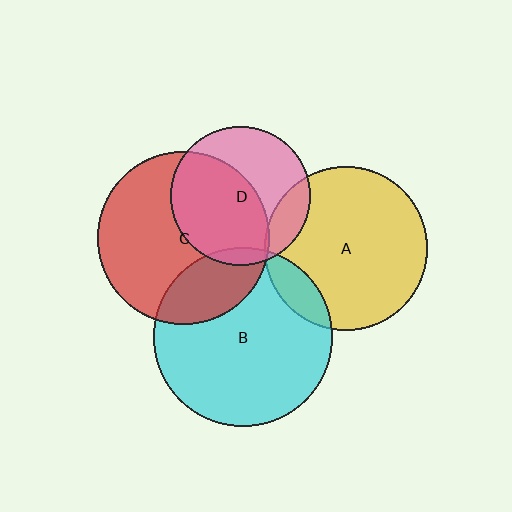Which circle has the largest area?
Circle B (cyan).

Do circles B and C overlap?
Yes.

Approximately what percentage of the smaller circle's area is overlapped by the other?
Approximately 25%.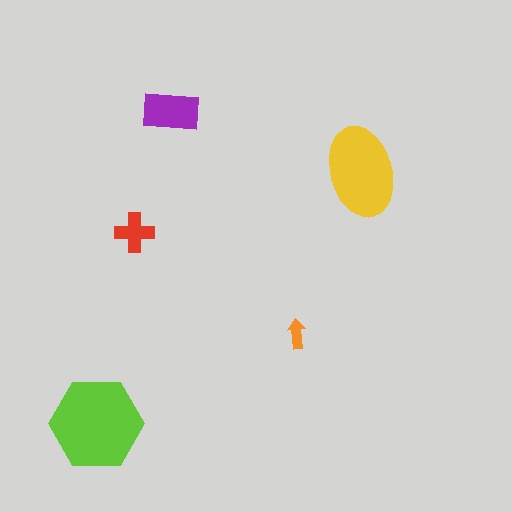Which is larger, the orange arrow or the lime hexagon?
The lime hexagon.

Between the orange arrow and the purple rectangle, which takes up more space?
The purple rectangle.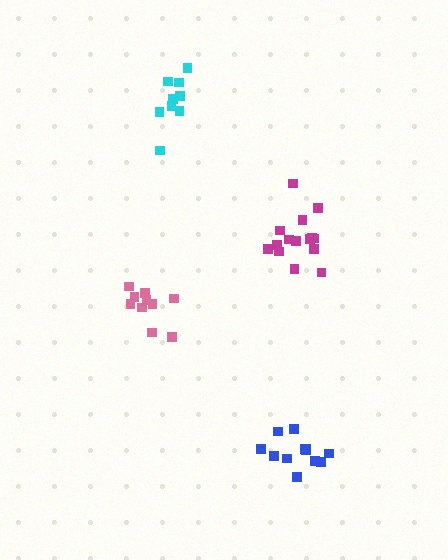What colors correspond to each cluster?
The clusters are colored: blue, cyan, magenta, pink.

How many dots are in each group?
Group 1: 12 dots, Group 2: 9 dots, Group 3: 15 dots, Group 4: 10 dots (46 total).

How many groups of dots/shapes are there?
There are 4 groups.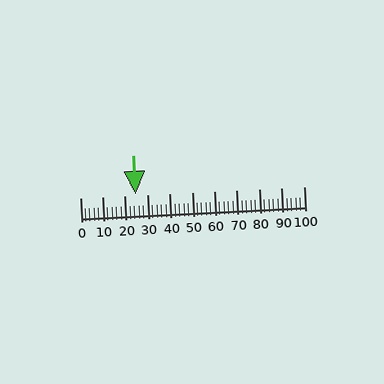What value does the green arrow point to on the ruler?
The green arrow points to approximately 25.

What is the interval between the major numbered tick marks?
The major tick marks are spaced 10 units apart.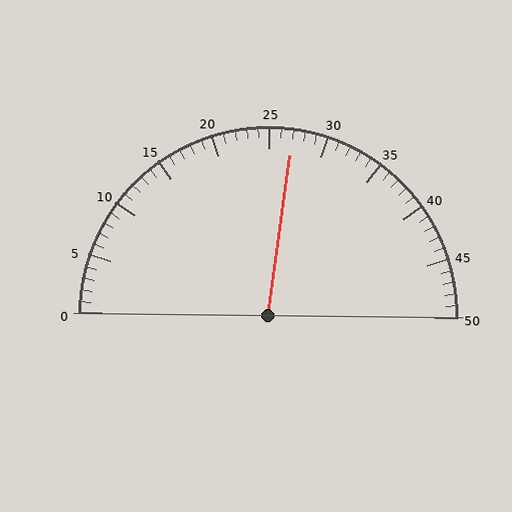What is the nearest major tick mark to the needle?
The nearest major tick mark is 25.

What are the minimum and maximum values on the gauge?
The gauge ranges from 0 to 50.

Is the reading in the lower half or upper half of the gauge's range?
The reading is in the upper half of the range (0 to 50).